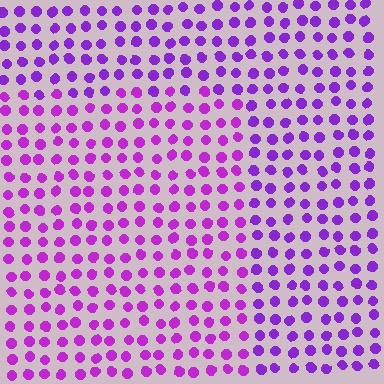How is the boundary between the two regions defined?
The boundary is defined purely by a slight shift in hue (about 19 degrees). Spacing, size, and orientation are identical on both sides.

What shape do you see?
I see a rectangle.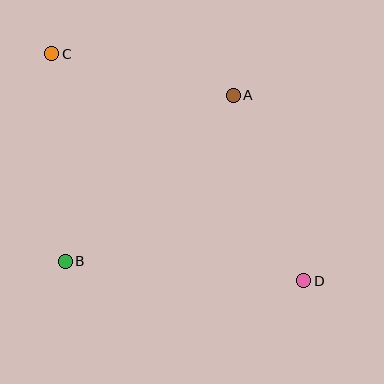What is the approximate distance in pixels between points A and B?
The distance between A and B is approximately 236 pixels.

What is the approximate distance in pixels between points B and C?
The distance between B and C is approximately 208 pixels.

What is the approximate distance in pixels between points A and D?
The distance between A and D is approximately 199 pixels.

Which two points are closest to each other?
Points A and C are closest to each other.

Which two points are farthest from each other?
Points C and D are farthest from each other.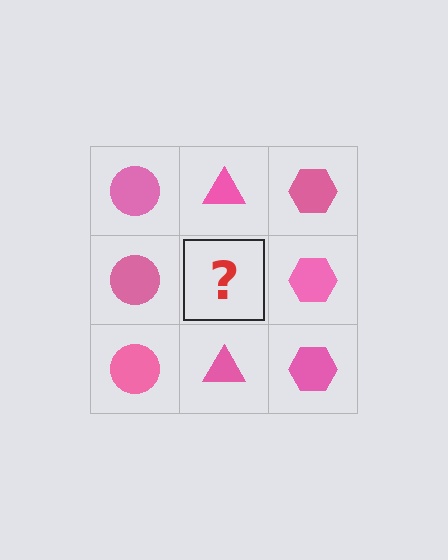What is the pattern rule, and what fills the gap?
The rule is that each column has a consistent shape. The gap should be filled with a pink triangle.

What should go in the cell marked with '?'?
The missing cell should contain a pink triangle.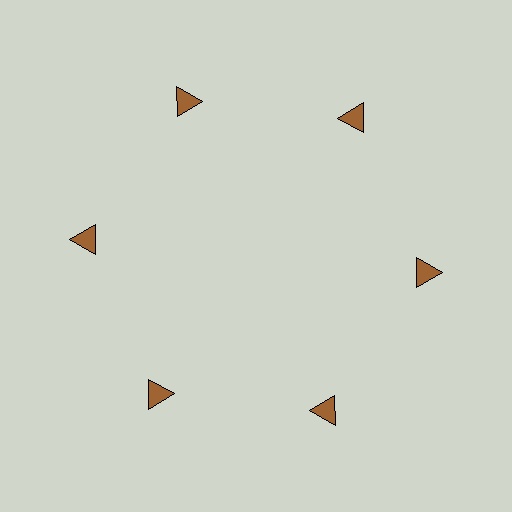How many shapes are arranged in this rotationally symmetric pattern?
There are 6 shapes, arranged in 6 groups of 1.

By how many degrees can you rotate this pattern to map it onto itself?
The pattern maps onto itself every 60 degrees of rotation.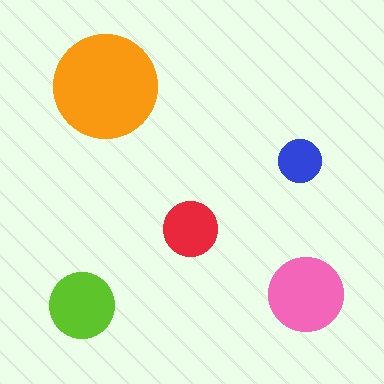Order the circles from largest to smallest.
the orange one, the pink one, the lime one, the red one, the blue one.